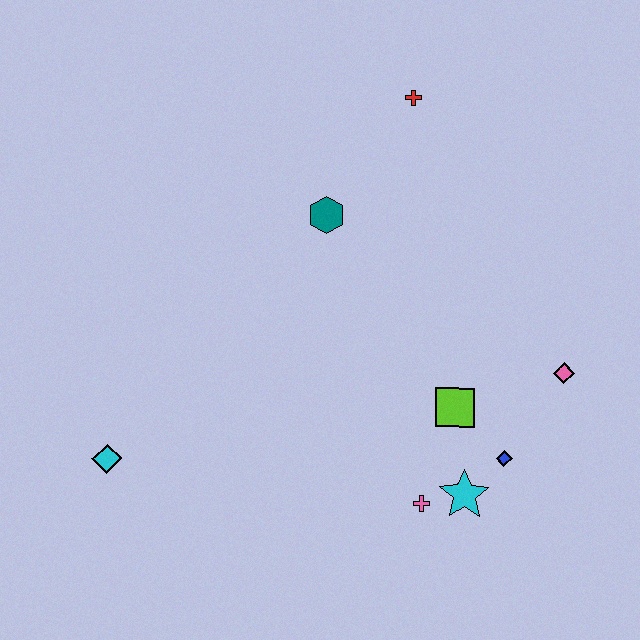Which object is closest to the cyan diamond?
The pink cross is closest to the cyan diamond.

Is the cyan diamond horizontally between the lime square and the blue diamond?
No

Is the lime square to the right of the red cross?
Yes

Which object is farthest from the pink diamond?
The cyan diamond is farthest from the pink diamond.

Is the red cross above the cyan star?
Yes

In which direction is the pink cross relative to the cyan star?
The pink cross is to the left of the cyan star.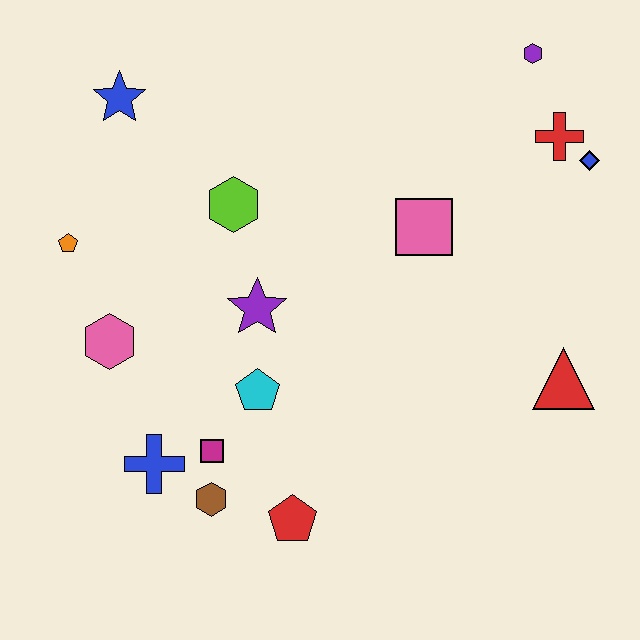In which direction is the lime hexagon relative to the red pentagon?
The lime hexagon is above the red pentagon.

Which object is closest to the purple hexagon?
The red cross is closest to the purple hexagon.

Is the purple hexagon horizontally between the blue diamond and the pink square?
Yes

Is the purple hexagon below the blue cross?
No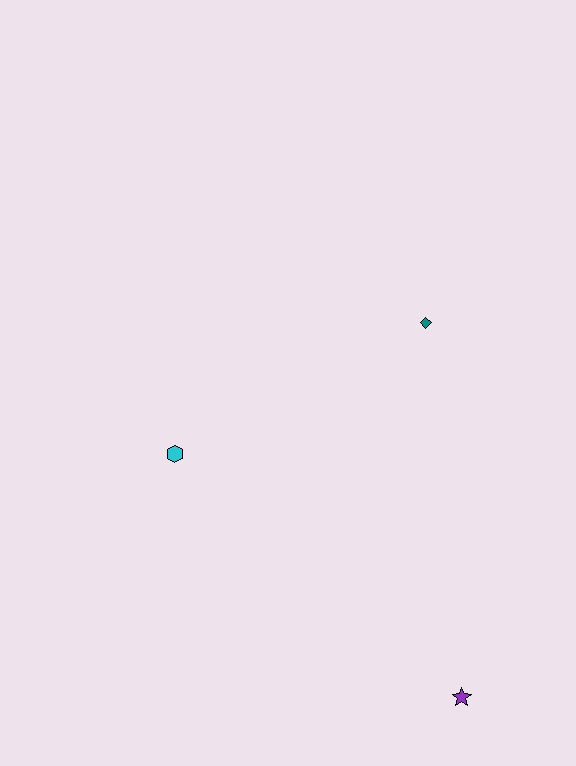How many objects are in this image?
There are 3 objects.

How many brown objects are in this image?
There are no brown objects.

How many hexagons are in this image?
There is 1 hexagon.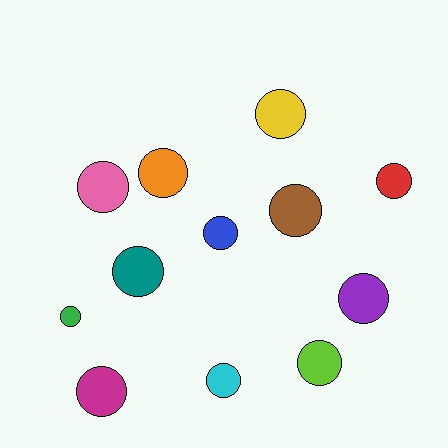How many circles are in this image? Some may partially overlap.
There are 12 circles.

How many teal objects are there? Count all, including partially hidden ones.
There is 1 teal object.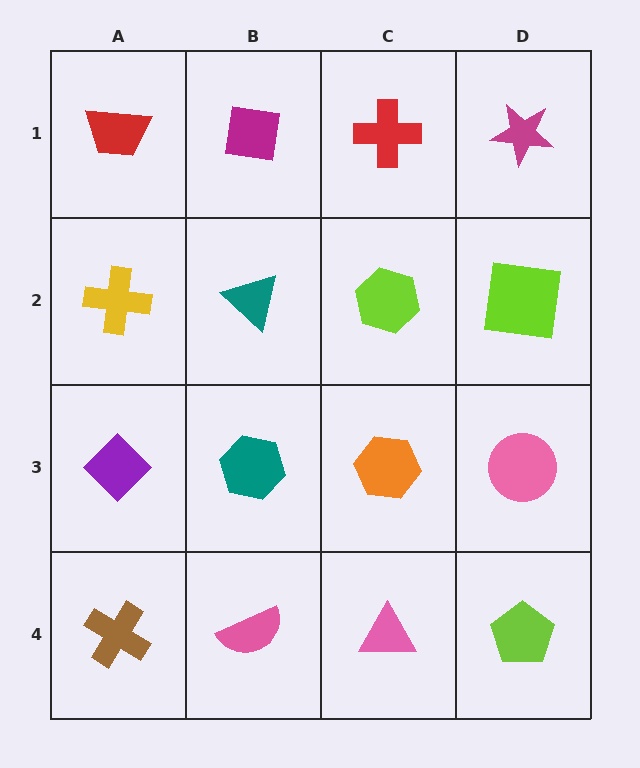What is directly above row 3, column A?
A yellow cross.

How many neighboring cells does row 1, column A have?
2.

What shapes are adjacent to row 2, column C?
A red cross (row 1, column C), an orange hexagon (row 3, column C), a teal triangle (row 2, column B), a lime square (row 2, column D).